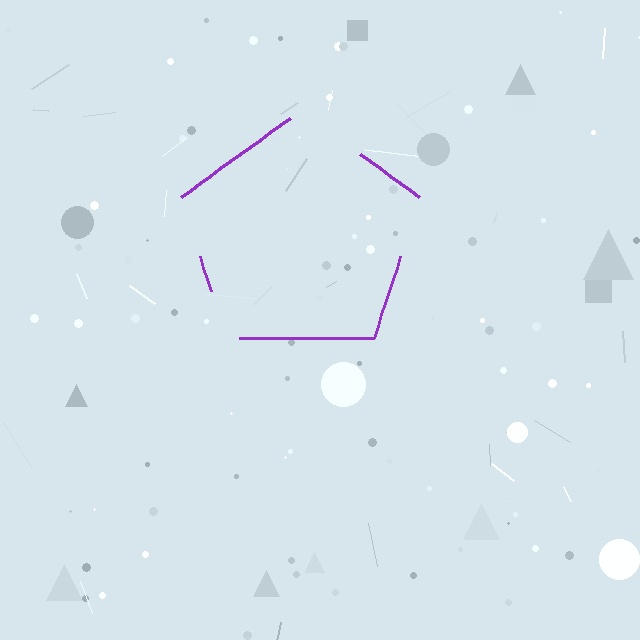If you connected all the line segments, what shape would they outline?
They would outline a pentagon.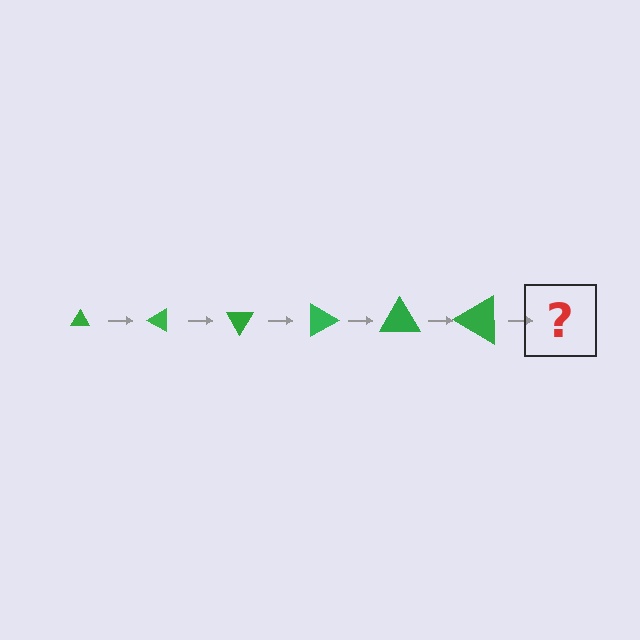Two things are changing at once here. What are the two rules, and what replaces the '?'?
The two rules are that the triangle grows larger each step and it rotates 30 degrees each step. The '?' should be a triangle, larger than the previous one and rotated 180 degrees from the start.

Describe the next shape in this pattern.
It should be a triangle, larger than the previous one and rotated 180 degrees from the start.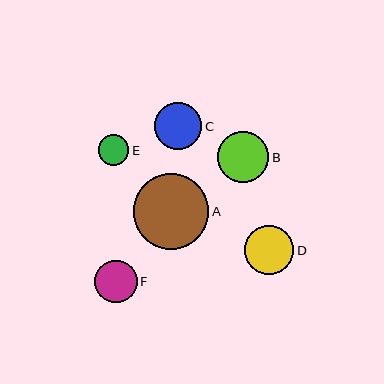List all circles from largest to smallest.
From largest to smallest: A, B, D, C, F, E.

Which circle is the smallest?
Circle E is the smallest with a size of approximately 30 pixels.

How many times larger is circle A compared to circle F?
Circle A is approximately 1.8 times the size of circle F.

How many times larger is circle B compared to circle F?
Circle B is approximately 1.2 times the size of circle F.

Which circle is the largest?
Circle A is the largest with a size of approximately 75 pixels.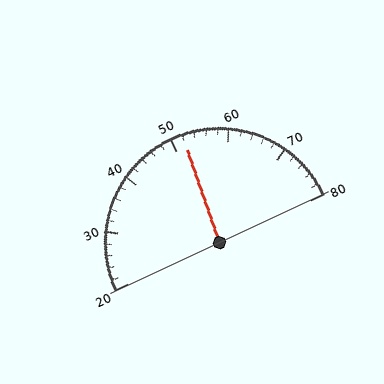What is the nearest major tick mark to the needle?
The nearest major tick mark is 50.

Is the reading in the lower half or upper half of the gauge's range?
The reading is in the upper half of the range (20 to 80).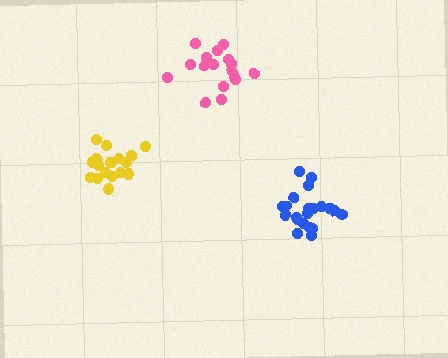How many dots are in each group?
Group 1: 21 dots, Group 2: 19 dots, Group 3: 18 dots (58 total).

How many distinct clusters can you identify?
There are 3 distinct clusters.